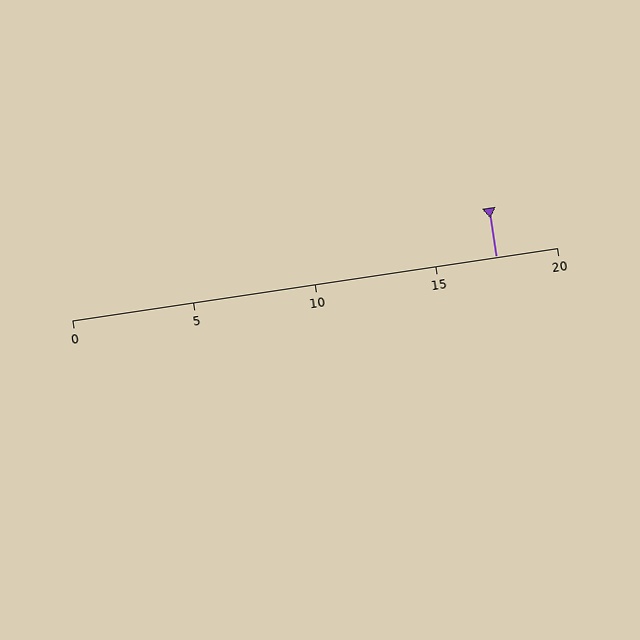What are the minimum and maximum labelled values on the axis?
The axis runs from 0 to 20.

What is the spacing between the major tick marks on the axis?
The major ticks are spaced 5 apart.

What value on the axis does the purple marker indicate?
The marker indicates approximately 17.5.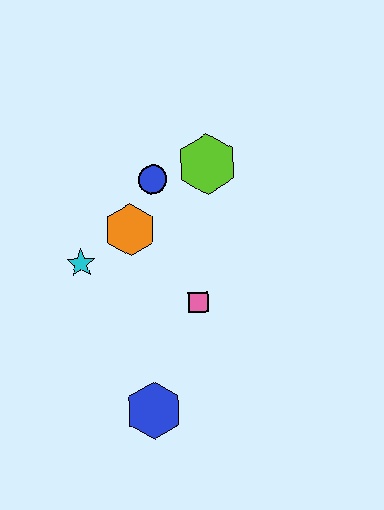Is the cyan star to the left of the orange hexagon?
Yes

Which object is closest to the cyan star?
The orange hexagon is closest to the cyan star.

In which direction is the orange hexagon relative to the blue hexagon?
The orange hexagon is above the blue hexagon.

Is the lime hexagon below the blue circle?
No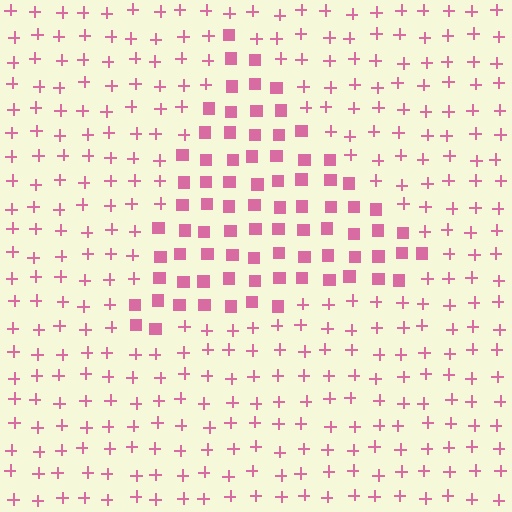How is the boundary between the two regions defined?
The boundary is defined by a change in element shape: squares inside vs. plus signs outside. All elements share the same color and spacing.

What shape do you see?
I see a triangle.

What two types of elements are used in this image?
The image uses squares inside the triangle region and plus signs outside it.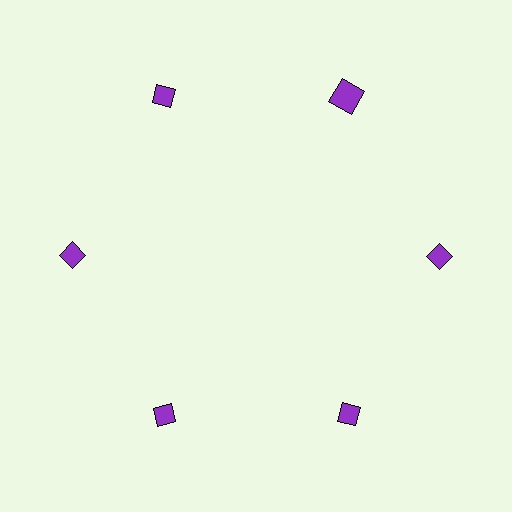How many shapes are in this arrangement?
There are 6 shapes arranged in a ring pattern.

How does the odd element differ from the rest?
It has a different shape: square instead of diamond.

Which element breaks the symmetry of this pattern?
The purple square at roughly the 1 o'clock position breaks the symmetry. All other shapes are purple diamonds.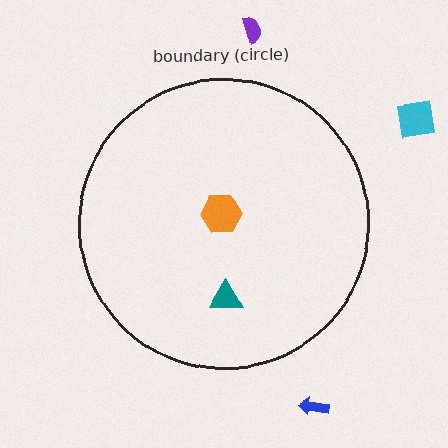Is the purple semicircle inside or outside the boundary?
Outside.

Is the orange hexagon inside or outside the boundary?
Inside.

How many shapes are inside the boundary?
2 inside, 3 outside.